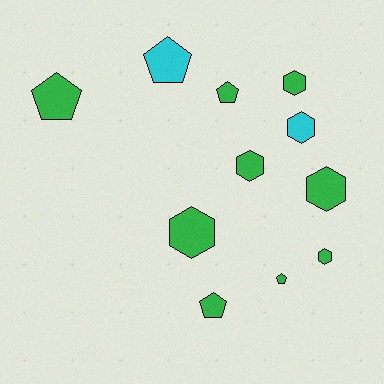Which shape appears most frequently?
Hexagon, with 6 objects.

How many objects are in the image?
There are 11 objects.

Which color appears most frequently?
Green, with 9 objects.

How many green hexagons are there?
There are 5 green hexagons.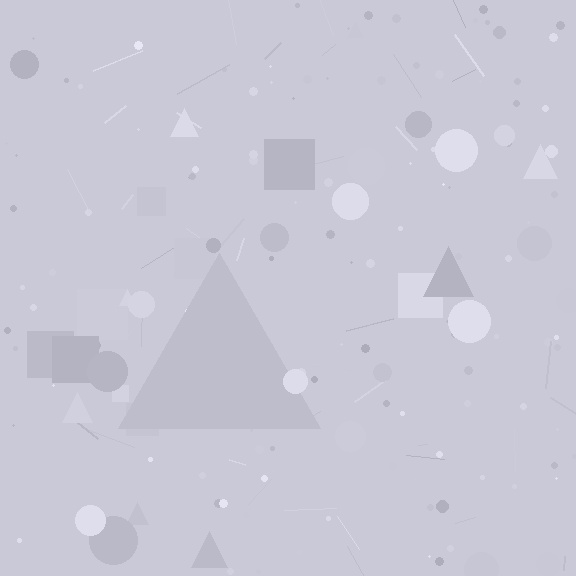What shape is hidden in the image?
A triangle is hidden in the image.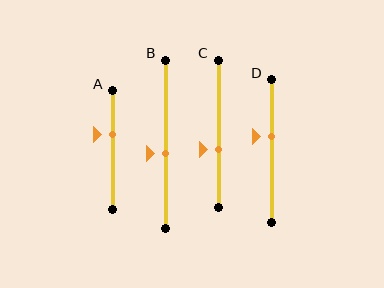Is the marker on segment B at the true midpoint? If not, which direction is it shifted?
No, the marker on segment B is shifted downward by about 5% of the segment length.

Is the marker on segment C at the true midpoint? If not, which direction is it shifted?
No, the marker on segment C is shifted downward by about 11% of the segment length.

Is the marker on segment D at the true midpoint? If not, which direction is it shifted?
No, the marker on segment D is shifted upward by about 11% of the segment length.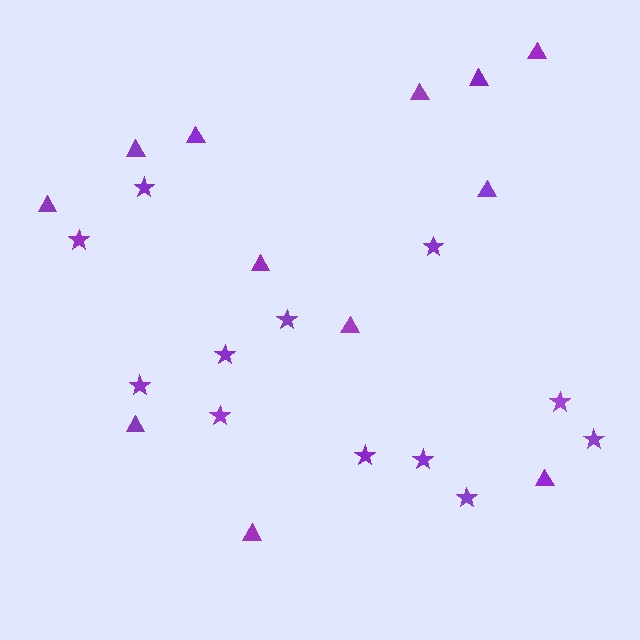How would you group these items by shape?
There are 2 groups: one group of stars (12) and one group of triangles (12).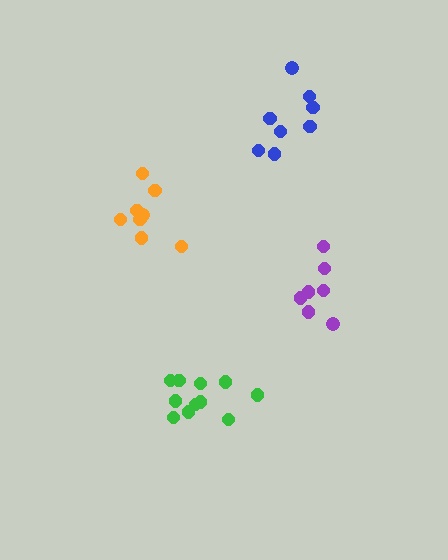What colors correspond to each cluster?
The clusters are colored: green, blue, purple, orange.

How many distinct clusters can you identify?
There are 4 distinct clusters.